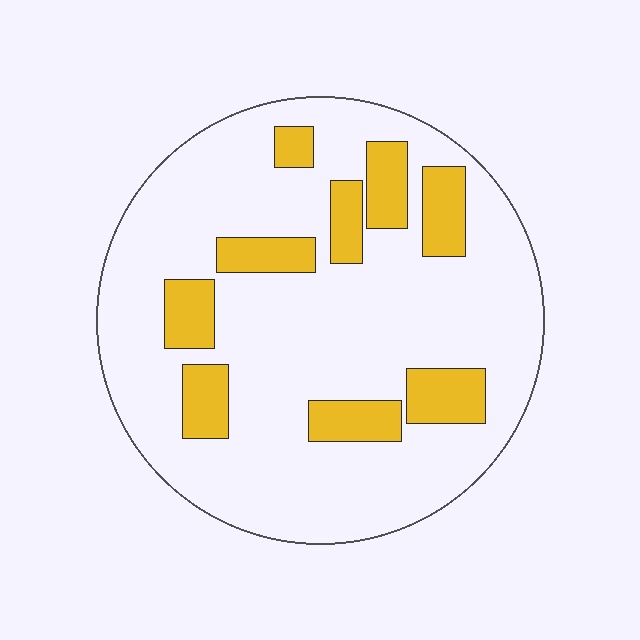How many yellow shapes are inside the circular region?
9.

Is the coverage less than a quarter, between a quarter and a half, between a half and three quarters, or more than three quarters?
Less than a quarter.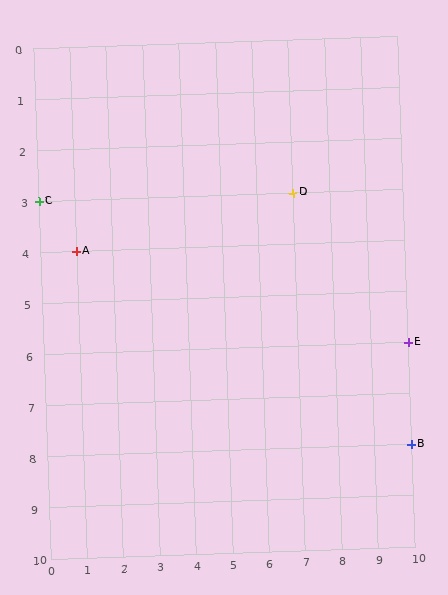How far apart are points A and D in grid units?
Points A and D are 6 columns and 1 row apart (about 6.1 grid units diagonally).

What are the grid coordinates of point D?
Point D is at grid coordinates (7, 3).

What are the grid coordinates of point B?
Point B is at grid coordinates (10, 8).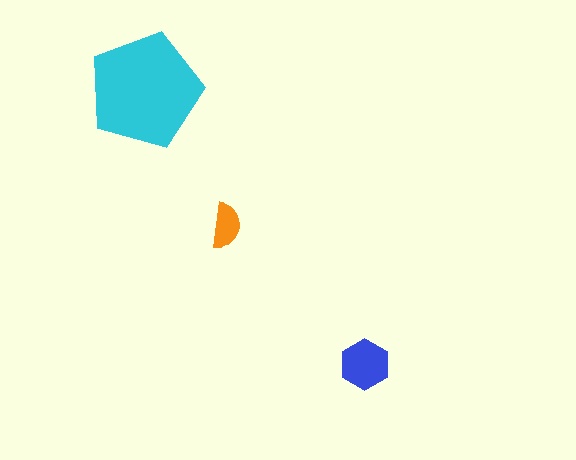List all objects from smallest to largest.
The orange semicircle, the blue hexagon, the cyan pentagon.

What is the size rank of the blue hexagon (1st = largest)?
2nd.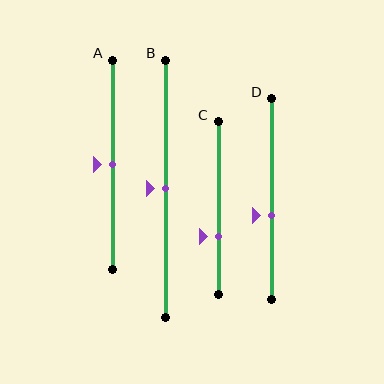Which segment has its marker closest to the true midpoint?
Segment A has its marker closest to the true midpoint.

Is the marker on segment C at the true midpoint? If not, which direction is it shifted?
No, the marker on segment C is shifted downward by about 16% of the segment length.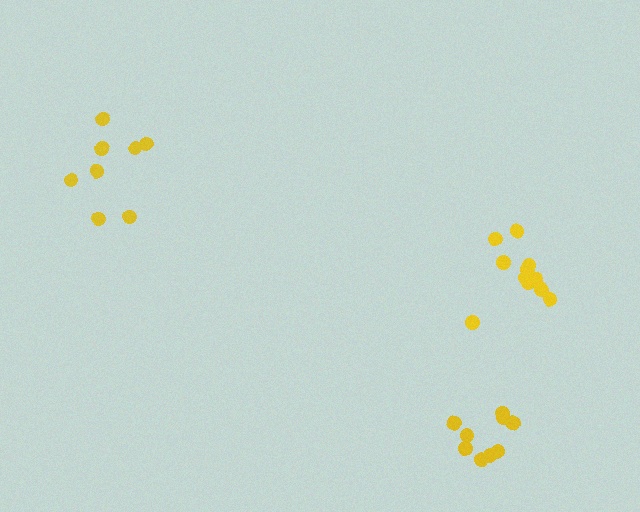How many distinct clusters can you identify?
There are 3 distinct clusters.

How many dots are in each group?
Group 1: 12 dots, Group 2: 8 dots, Group 3: 9 dots (29 total).